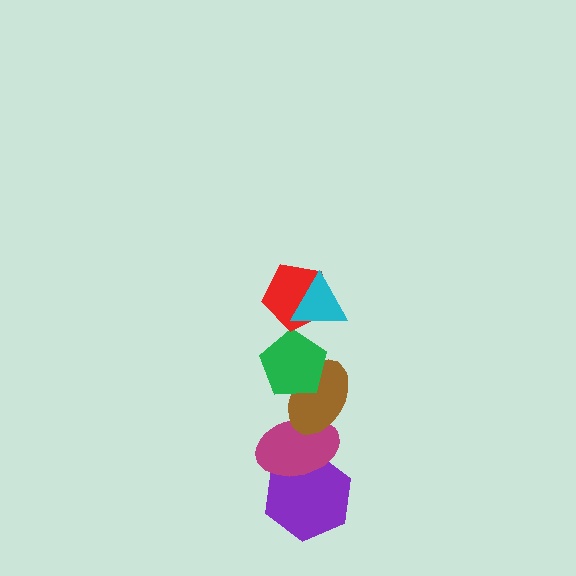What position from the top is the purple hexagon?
The purple hexagon is 6th from the top.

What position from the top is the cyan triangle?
The cyan triangle is 1st from the top.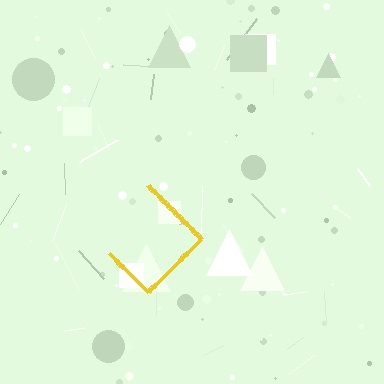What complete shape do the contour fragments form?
The contour fragments form a diamond.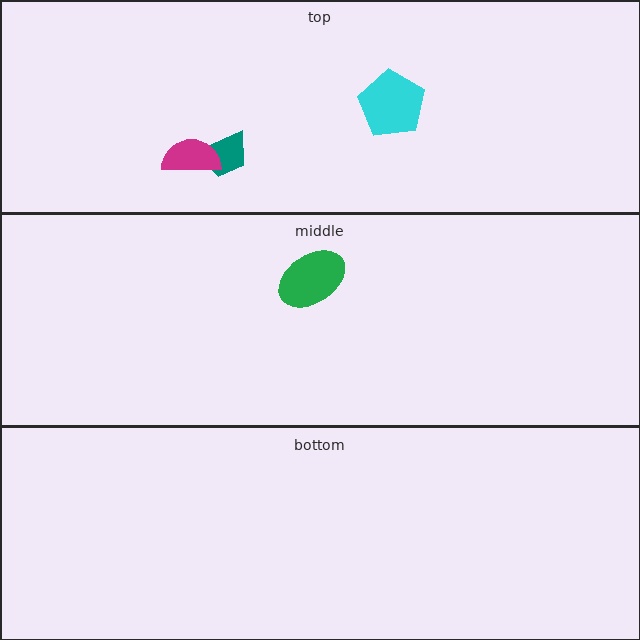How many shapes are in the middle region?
1.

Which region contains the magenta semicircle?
The top region.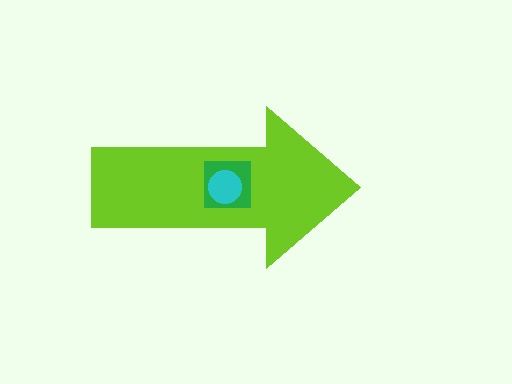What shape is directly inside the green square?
The cyan circle.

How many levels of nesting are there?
3.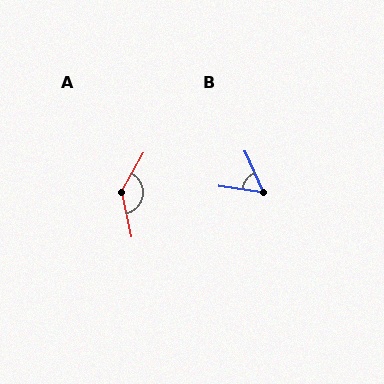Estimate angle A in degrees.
Approximately 139 degrees.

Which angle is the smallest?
B, at approximately 57 degrees.